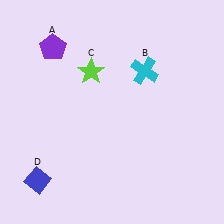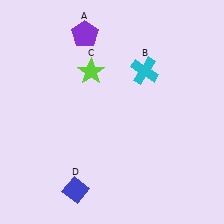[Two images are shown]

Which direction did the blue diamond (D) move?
The blue diamond (D) moved right.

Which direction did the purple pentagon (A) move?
The purple pentagon (A) moved right.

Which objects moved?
The objects that moved are: the purple pentagon (A), the blue diamond (D).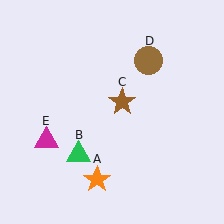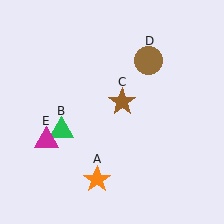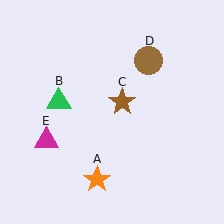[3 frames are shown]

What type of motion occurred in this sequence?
The green triangle (object B) rotated clockwise around the center of the scene.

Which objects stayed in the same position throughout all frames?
Orange star (object A) and brown star (object C) and brown circle (object D) and magenta triangle (object E) remained stationary.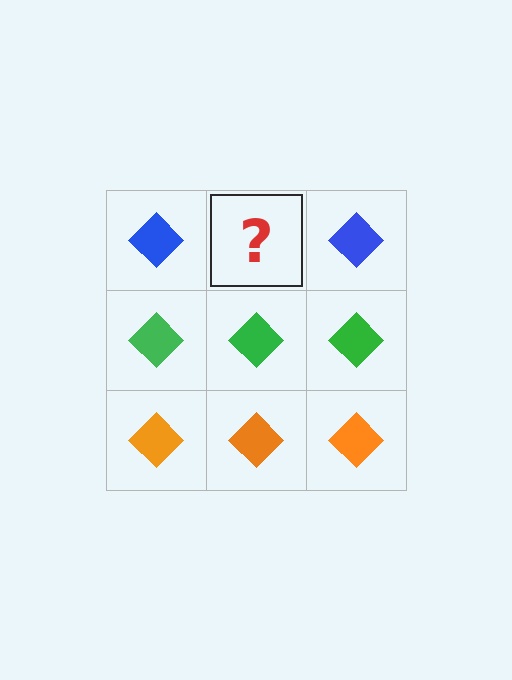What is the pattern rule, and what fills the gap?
The rule is that each row has a consistent color. The gap should be filled with a blue diamond.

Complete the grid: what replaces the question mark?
The question mark should be replaced with a blue diamond.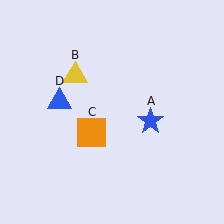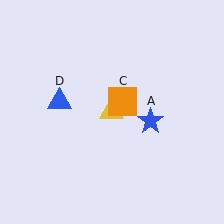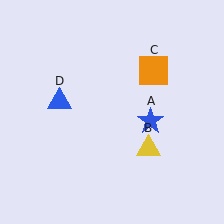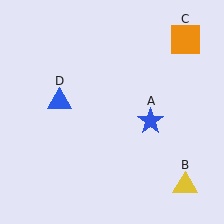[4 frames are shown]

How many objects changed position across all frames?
2 objects changed position: yellow triangle (object B), orange square (object C).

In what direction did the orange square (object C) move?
The orange square (object C) moved up and to the right.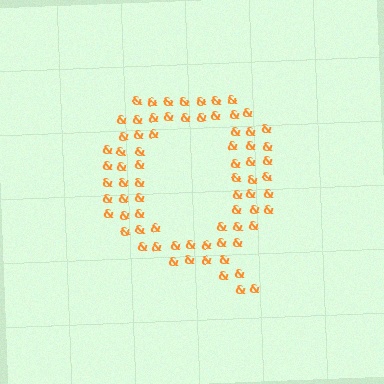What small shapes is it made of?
It is made of small ampersands.